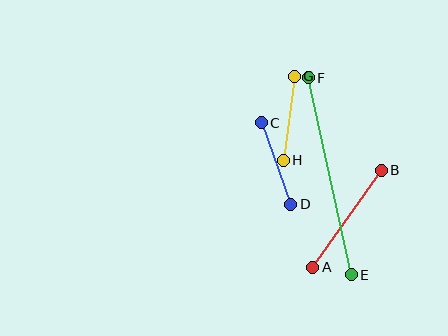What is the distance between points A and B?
The distance is approximately 118 pixels.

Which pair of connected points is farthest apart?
Points E and F are farthest apart.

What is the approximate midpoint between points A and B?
The midpoint is at approximately (347, 219) pixels.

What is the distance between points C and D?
The distance is approximately 87 pixels.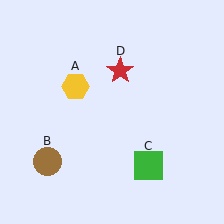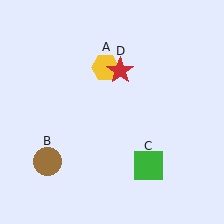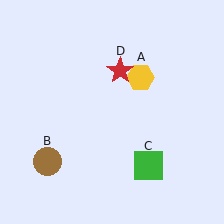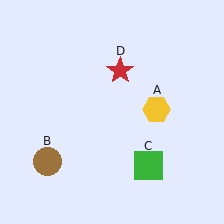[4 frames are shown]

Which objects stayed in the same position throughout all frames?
Brown circle (object B) and green square (object C) and red star (object D) remained stationary.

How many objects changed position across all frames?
1 object changed position: yellow hexagon (object A).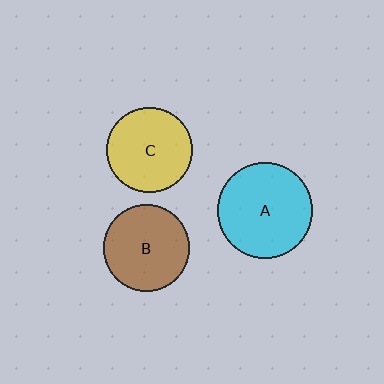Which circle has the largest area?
Circle A (cyan).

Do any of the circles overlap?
No, none of the circles overlap.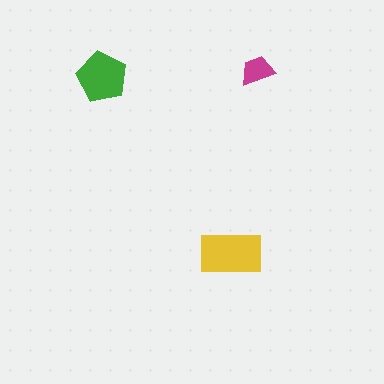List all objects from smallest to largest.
The magenta trapezoid, the green pentagon, the yellow rectangle.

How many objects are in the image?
There are 3 objects in the image.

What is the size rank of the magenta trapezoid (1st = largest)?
3rd.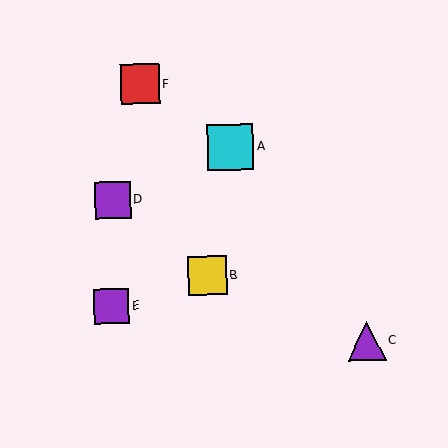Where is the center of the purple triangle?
The center of the purple triangle is at (367, 341).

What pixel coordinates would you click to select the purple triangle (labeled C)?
Click at (367, 341) to select the purple triangle C.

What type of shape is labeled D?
Shape D is a purple square.